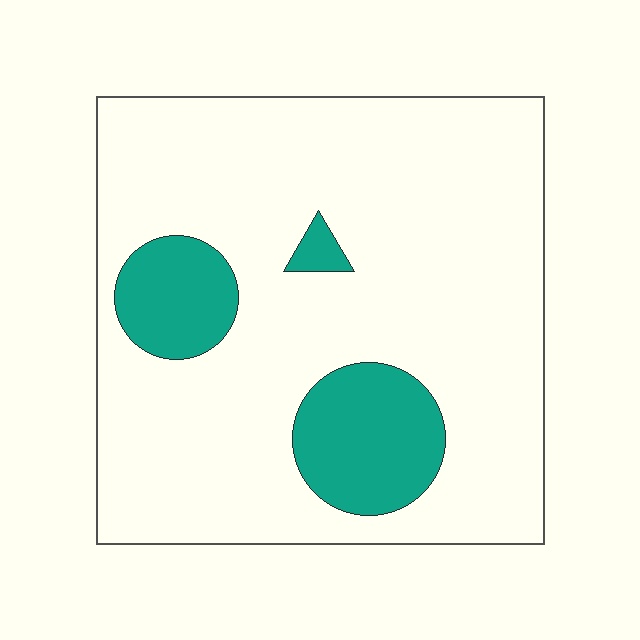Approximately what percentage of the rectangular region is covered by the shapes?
Approximately 15%.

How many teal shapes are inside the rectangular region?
3.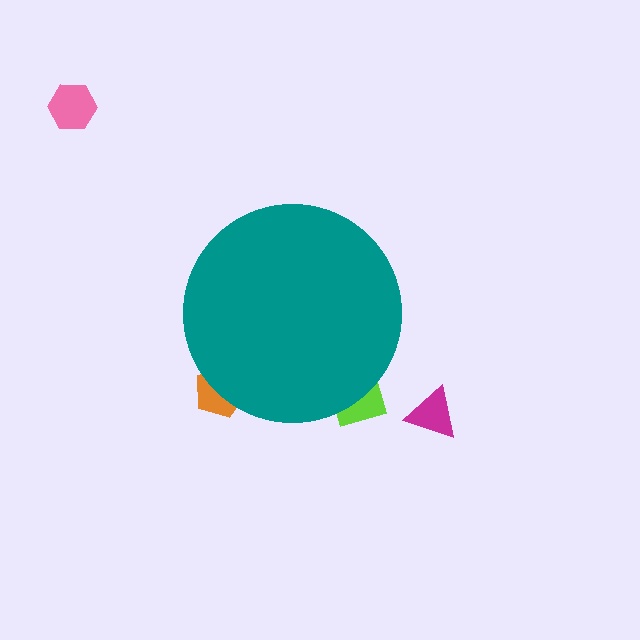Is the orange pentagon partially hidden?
Yes, the orange pentagon is partially hidden behind the teal circle.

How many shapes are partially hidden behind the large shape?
2 shapes are partially hidden.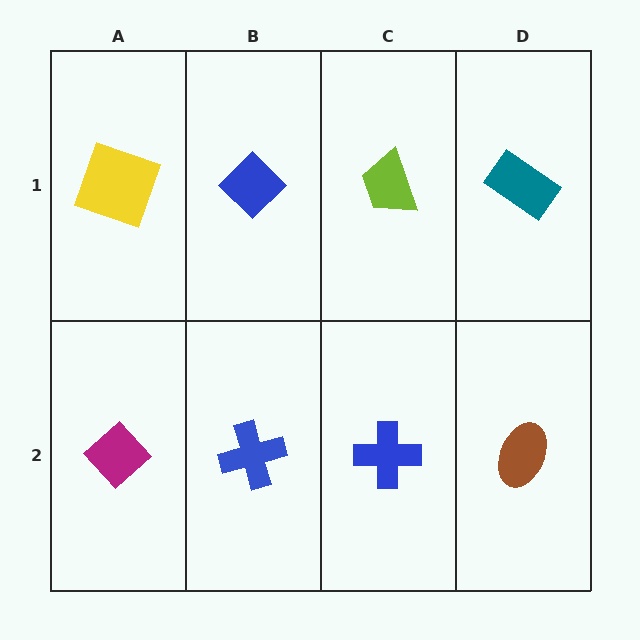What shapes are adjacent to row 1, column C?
A blue cross (row 2, column C), a blue diamond (row 1, column B), a teal rectangle (row 1, column D).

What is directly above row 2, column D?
A teal rectangle.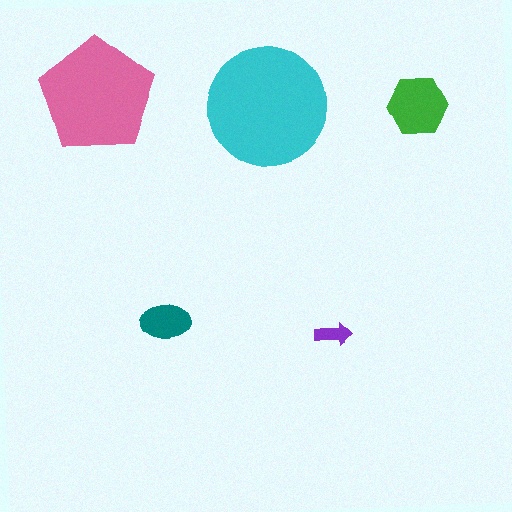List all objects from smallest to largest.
The purple arrow, the teal ellipse, the green hexagon, the pink pentagon, the cyan circle.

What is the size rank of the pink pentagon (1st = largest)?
2nd.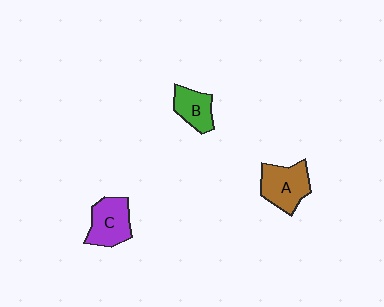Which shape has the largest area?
Shape A (brown).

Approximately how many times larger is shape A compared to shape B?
Approximately 1.4 times.